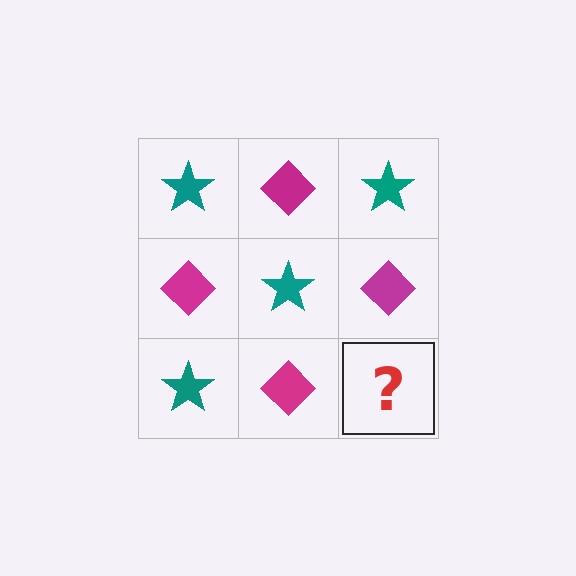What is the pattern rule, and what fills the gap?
The rule is that it alternates teal star and magenta diamond in a checkerboard pattern. The gap should be filled with a teal star.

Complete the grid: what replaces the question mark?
The question mark should be replaced with a teal star.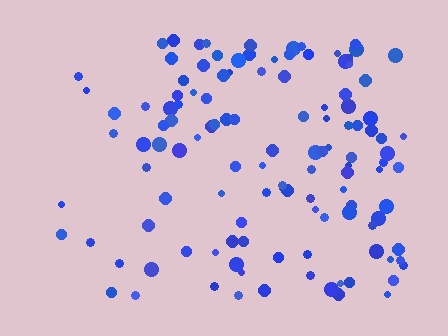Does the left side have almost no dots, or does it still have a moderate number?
Still a moderate number, just noticeably fewer than the right.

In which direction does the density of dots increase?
From left to right, with the right side densest.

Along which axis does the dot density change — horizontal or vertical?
Horizontal.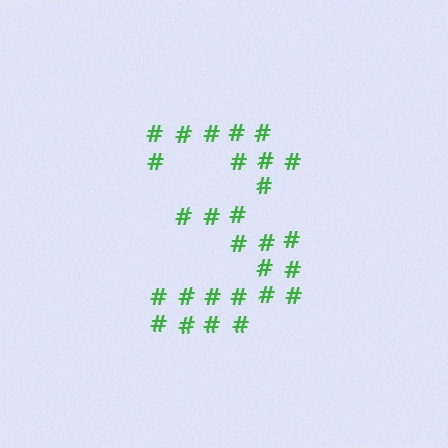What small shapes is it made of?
It is made of small hash symbols.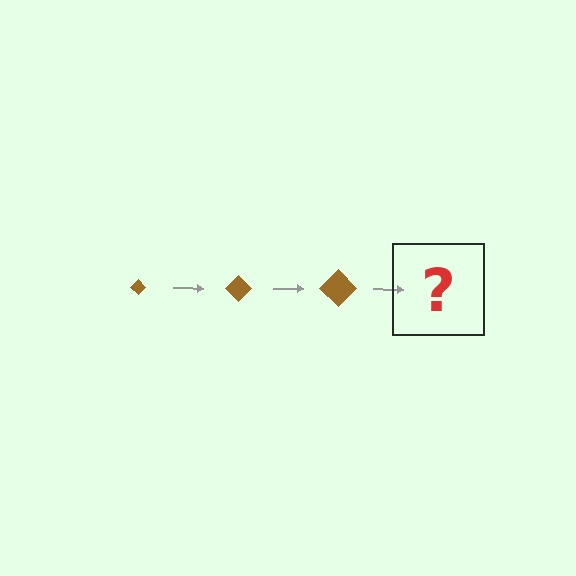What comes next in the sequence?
The next element should be a brown diamond, larger than the previous one.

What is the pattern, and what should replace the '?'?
The pattern is that the diamond gets progressively larger each step. The '?' should be a brown diamond, larger than the previous one.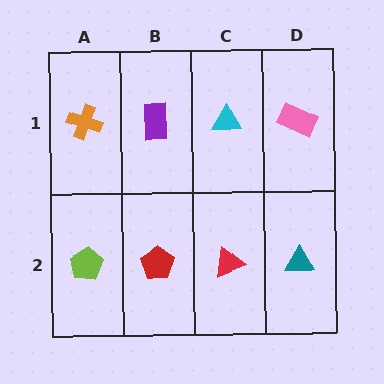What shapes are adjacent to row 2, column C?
A cyan triangle (row 1, column C), a red pentagon (row 2, column B), a teal triangle (row 2, column D).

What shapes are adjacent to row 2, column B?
A purple rectangle (row 1, column B), a lime pentagon (row 2, column A), a red triangle (row 2, column C).